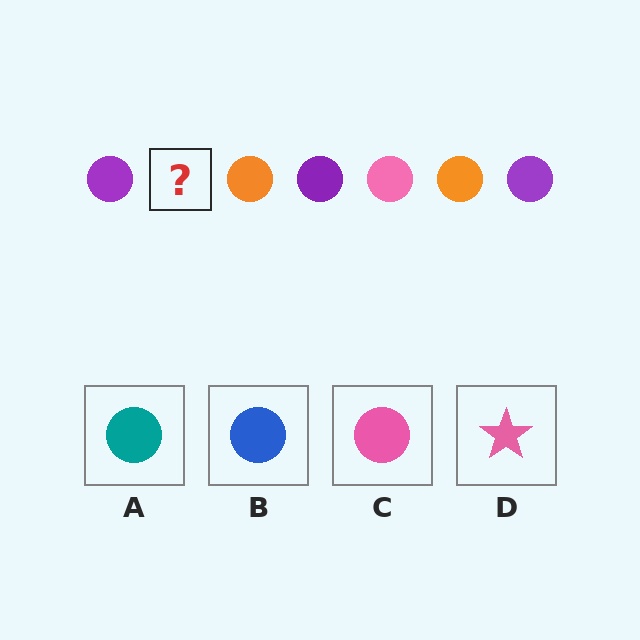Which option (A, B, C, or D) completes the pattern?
C.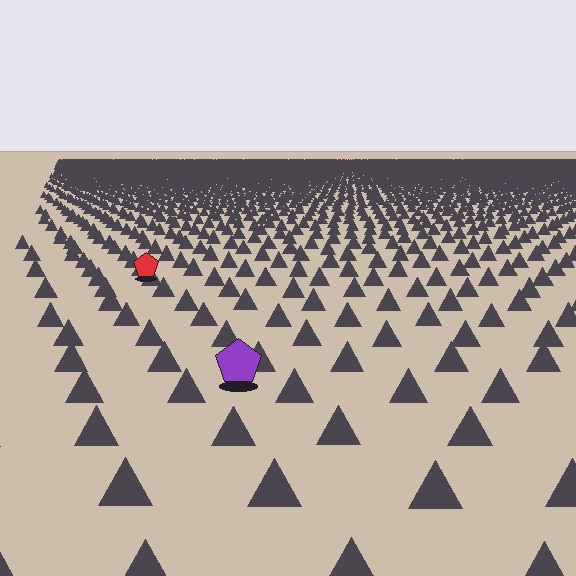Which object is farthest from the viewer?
The red pentagon is farthest from the viewer. It appears smaller and the ground texture around it is denser.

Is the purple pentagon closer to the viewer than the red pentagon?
Yes. The purple pentagon is closer — you can tell from the texture gradient: the ground texture is coarser near it.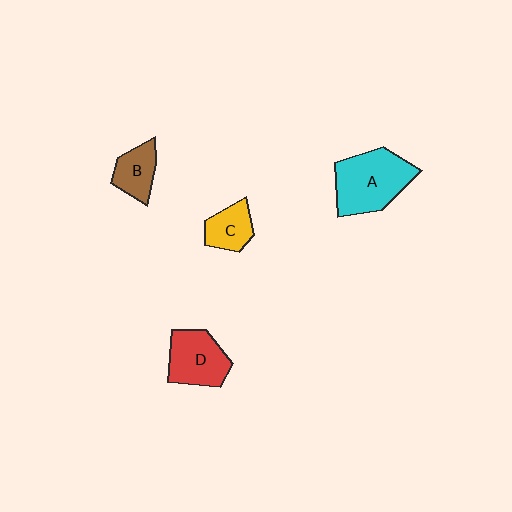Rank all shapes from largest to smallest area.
From largest to smallest: A (cyan), D (red), B (brown), C (yellow).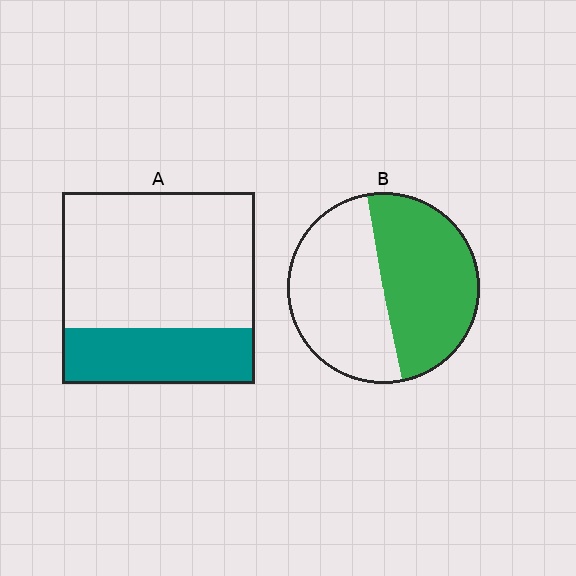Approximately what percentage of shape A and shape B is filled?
A is approximately 30% and B is approximately 50%.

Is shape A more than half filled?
No.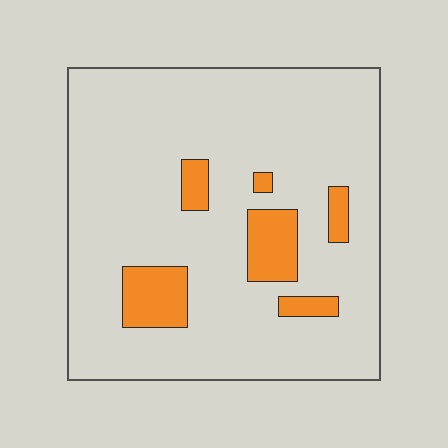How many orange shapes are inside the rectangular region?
6.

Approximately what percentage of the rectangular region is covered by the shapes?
Approximately 10%.